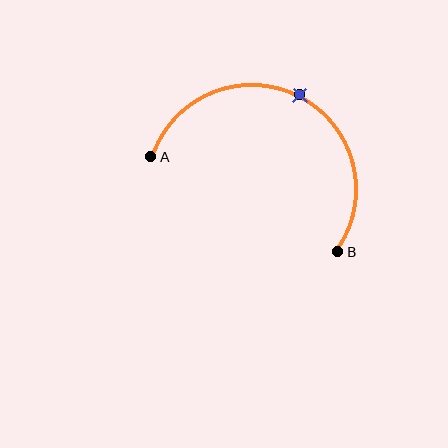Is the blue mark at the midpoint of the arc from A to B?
Yes. The blue mark lies on the arc at equal arc-length from both A and B — it is the arc midpoint.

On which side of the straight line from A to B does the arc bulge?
The arc bulges above the straight line connecting A and B.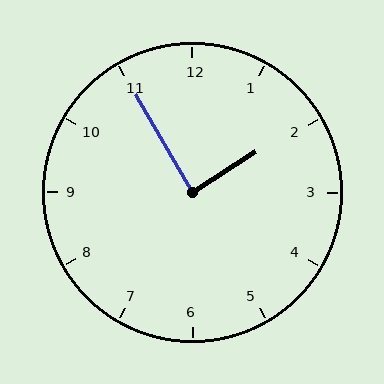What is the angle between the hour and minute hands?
Approximately 88 degrees.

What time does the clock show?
1:55.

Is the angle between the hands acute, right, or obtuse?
It is right.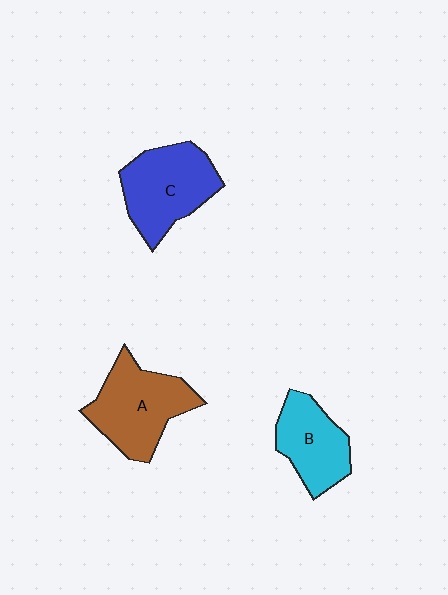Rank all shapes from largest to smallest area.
From largest to smallest: A (brown), C (blue), B (cyan).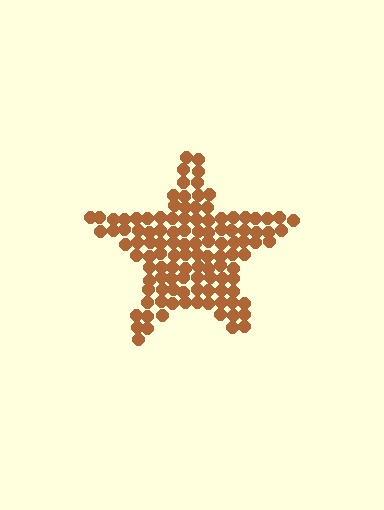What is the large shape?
The large shape is a star.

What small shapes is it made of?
It is made of small circles.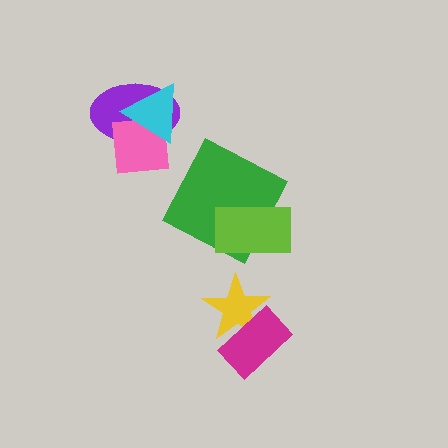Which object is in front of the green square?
The lime rectangle is in front of the green square.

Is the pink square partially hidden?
Yes, it is partially covered by another shape.